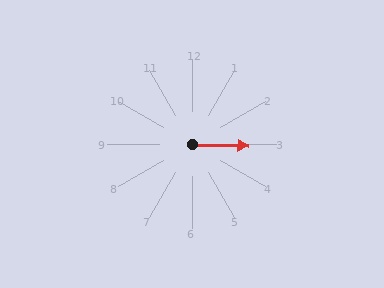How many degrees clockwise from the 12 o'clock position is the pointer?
Approximately 92 degrees.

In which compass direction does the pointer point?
East.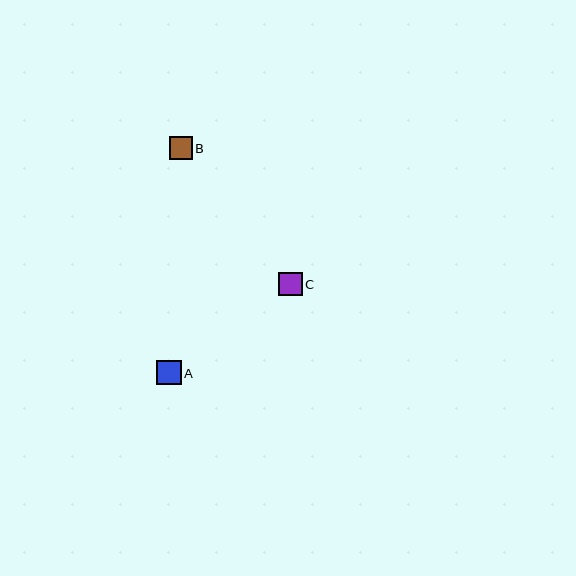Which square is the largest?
Square A is the largest with a size of approximately 24 pixels.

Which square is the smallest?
Square B is the smallest with a size of approximately 23 pixels.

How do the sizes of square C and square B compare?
Square C and square B are approximately the same size.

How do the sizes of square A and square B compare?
Square A and square B are approximately the same size.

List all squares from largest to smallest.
From largest to smallest: A, C, B.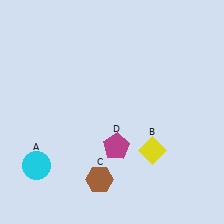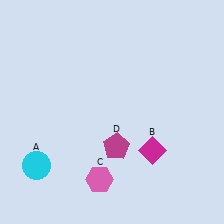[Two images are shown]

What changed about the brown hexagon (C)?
In Image 1, C is brown. In Image 2, it changed to pink.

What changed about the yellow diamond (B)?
In Image 1, B is yellow. In Image 2, it changed to magenta.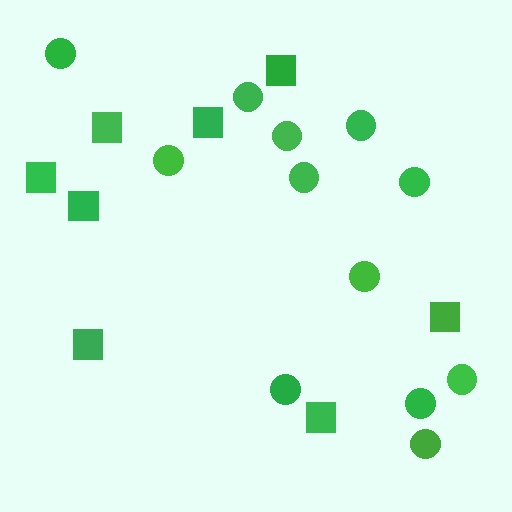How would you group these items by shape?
There are 2 groups: one group of circles (12) and one group of squares (8).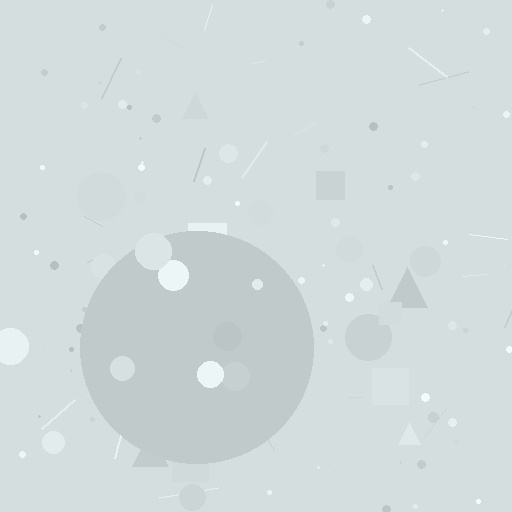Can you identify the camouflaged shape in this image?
The camouflaged shape is a circle.